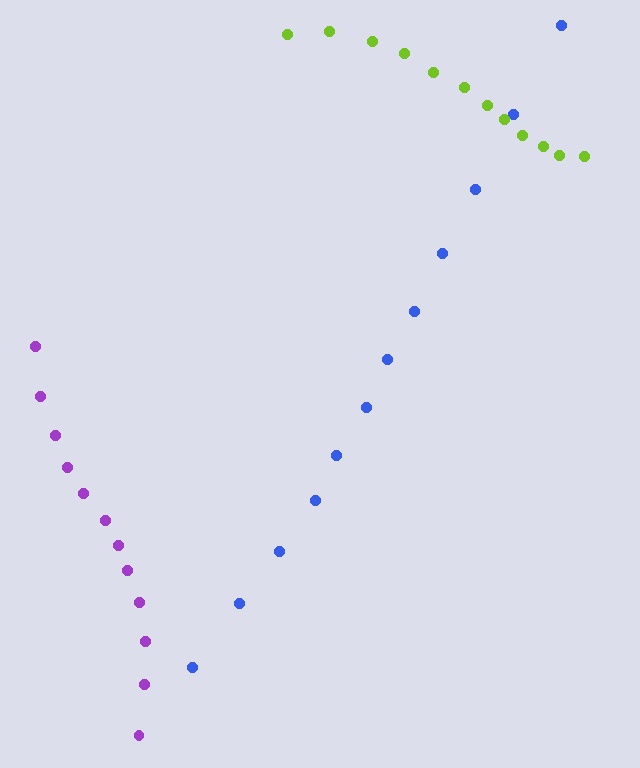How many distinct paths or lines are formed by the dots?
There are 3 distinct paths.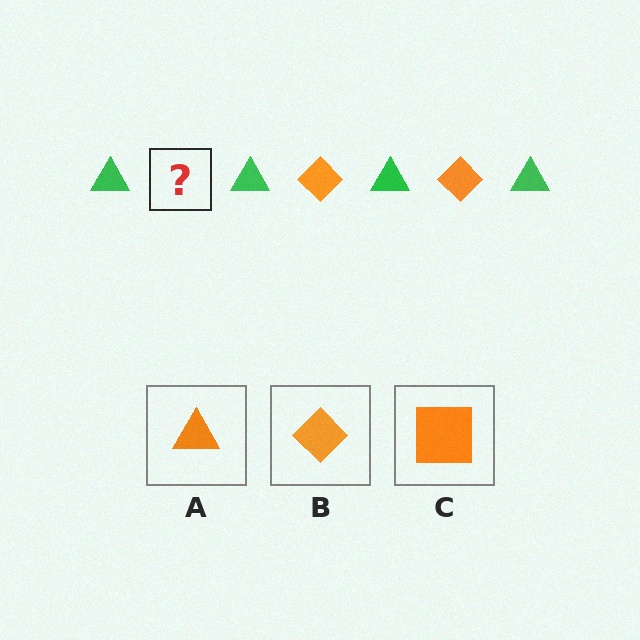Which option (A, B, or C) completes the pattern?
B.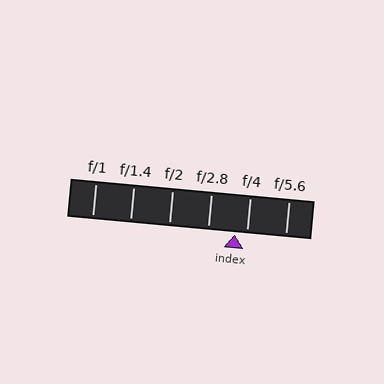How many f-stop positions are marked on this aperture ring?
There are 6 f-stop positions marked.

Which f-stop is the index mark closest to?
The index mark is closest to f/4.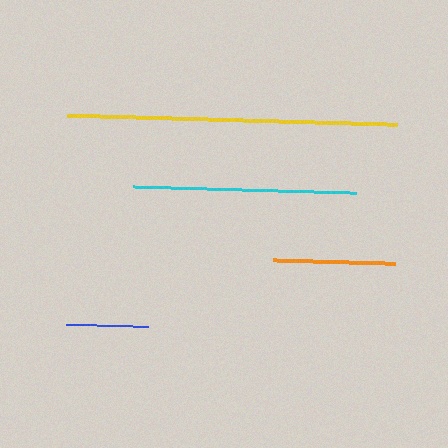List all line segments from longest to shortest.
From longest to shortest: yellow, cyan, orange, blue.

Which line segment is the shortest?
The blue line is the shortest at approximately 82 pixels.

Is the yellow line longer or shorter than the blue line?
The yellow line is longer than the blue line.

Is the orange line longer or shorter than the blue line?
The orange line is longer than the blue line.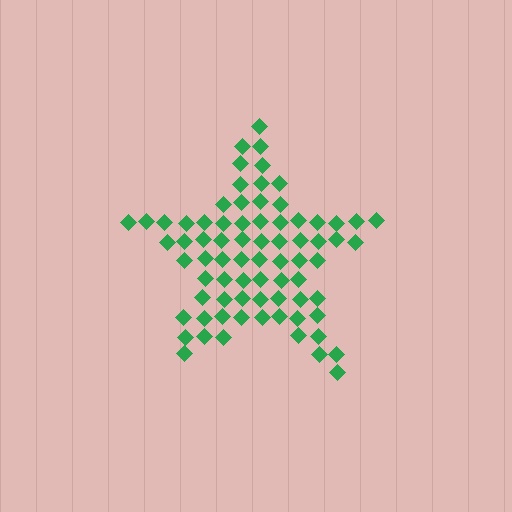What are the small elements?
The small elements are diamonds.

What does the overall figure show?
The overall figure shows a star.